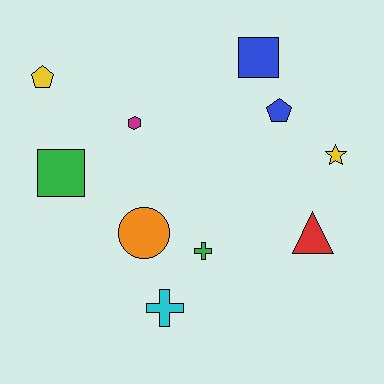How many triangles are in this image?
There is 1 triangle.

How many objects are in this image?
There are 10 objects.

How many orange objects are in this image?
There is 1 orange object.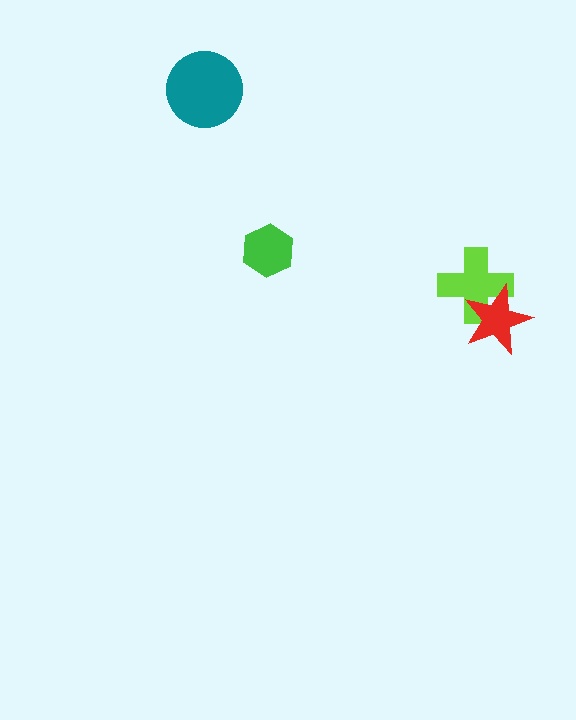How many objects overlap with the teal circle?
0 objects overlap with the teal circle.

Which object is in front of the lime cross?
The red star is in front of the lime cross.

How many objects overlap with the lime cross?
1 object overlaps with the lime cross.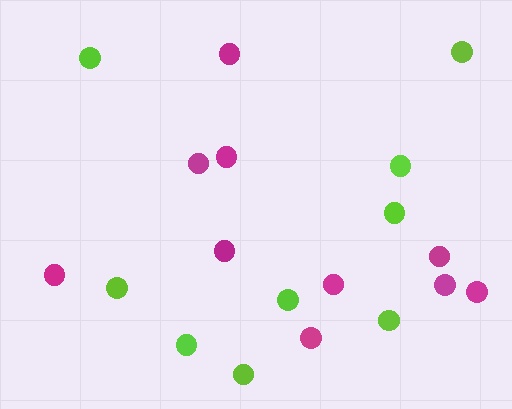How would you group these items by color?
There are 2 groups: one group of lime circles (9) and one group of magenta circles (10).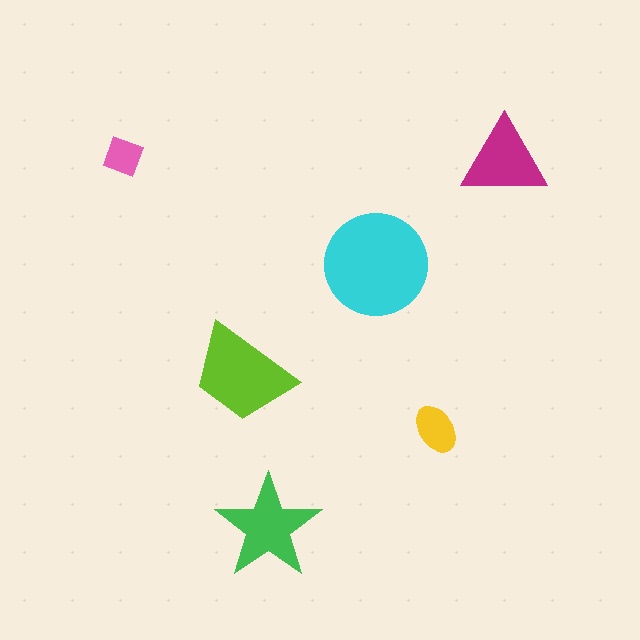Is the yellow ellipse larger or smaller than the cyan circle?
Smaller.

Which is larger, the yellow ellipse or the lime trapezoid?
The lime trapezoid.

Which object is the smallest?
The pink square.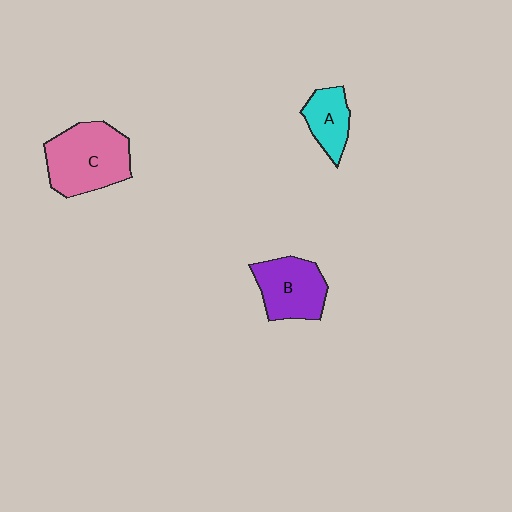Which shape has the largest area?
Shape C (pink).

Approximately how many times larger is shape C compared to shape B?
Approximately 1.3 times.